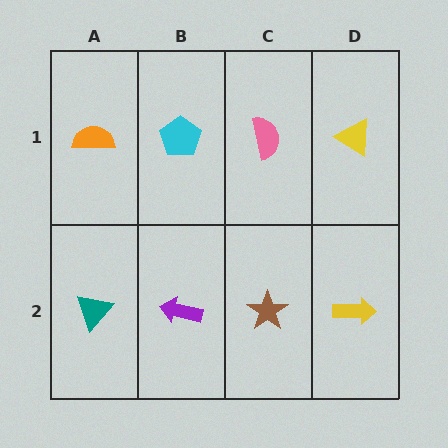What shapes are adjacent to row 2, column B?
A cyan pentagon (row 1, column B), a teal triangle (row 2, column A), a brown star (row 2, column C).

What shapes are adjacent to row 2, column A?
An orange semicircle (row 1, column A), a purple arrow (row 2, column B).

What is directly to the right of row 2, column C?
A yellow arrow.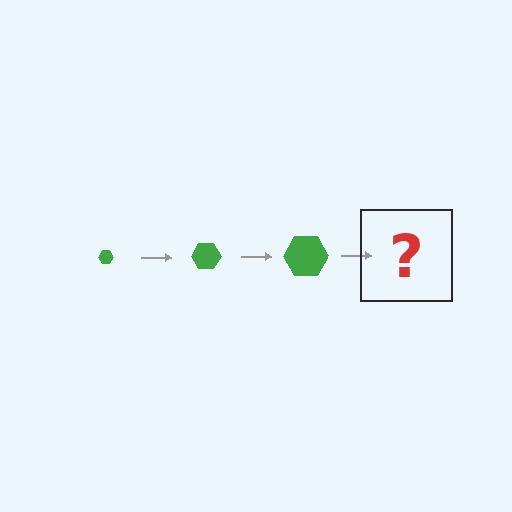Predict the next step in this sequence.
The next step is a green hexagon, larger than the previous one.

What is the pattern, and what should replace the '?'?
The pattern is that the hexagon gets progressively larger each step. The '?' should be a green hexagon, larger than the previous one.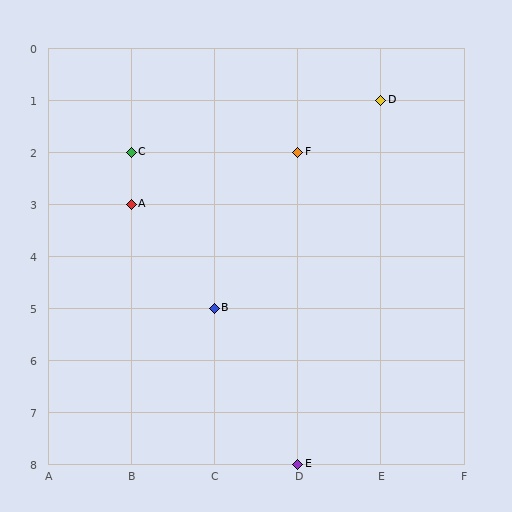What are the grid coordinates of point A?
Point A is at grid coordinates (B, 3).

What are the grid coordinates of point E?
Point E is at grid coordinates (D, 8).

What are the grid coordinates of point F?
Point F is at grid coordinates (D, 2).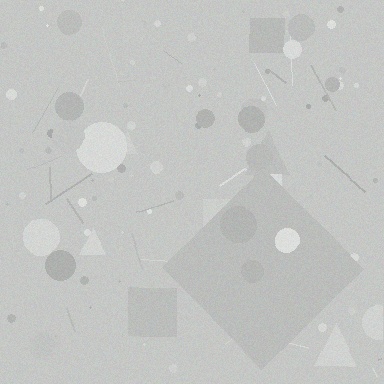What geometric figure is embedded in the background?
A diamond is embedded in the background.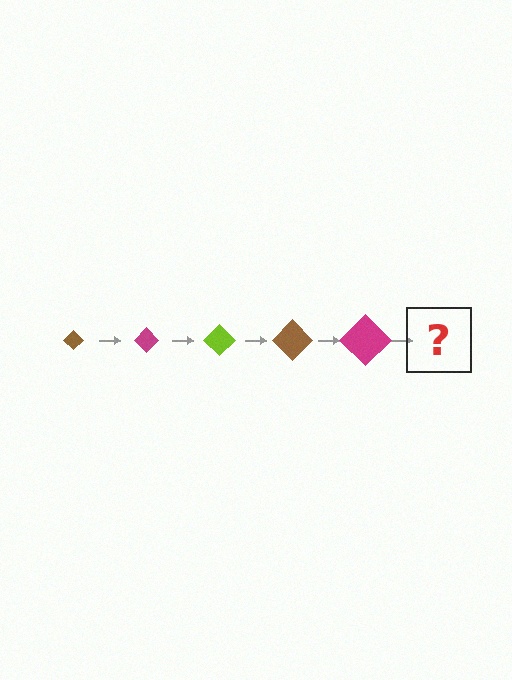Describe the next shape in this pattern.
It should be a lime diamond, larger than the previous one.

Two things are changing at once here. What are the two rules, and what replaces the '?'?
The two rules are that the diamond grows larger each step and the color cycles through brown, magenta, and lime. The '?' should be a lime diamond, larger than the previous one.